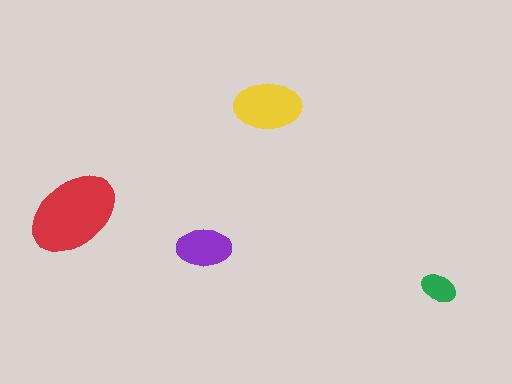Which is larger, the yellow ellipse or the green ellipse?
The yellow one.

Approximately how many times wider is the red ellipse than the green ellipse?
About 2.5 times wider.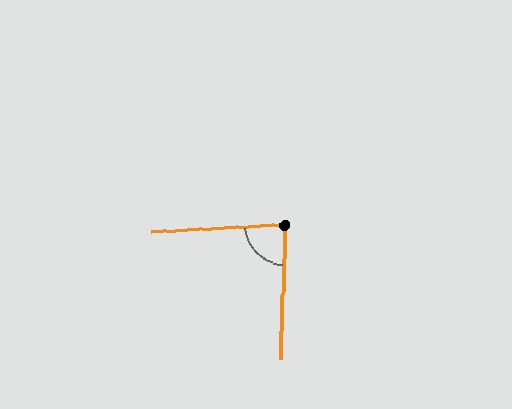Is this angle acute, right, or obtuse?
It is acute.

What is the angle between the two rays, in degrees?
Approximately 84 degrees.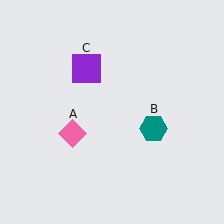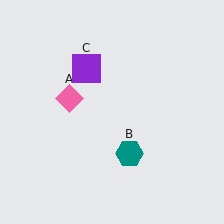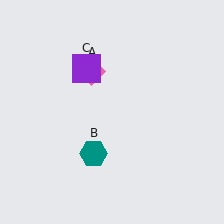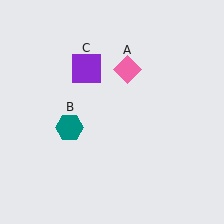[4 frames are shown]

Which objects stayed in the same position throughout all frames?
Purple square (object C) remained stationary.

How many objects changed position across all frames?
2 objects changed position: pink diamond (object A), teal hexagon (object B).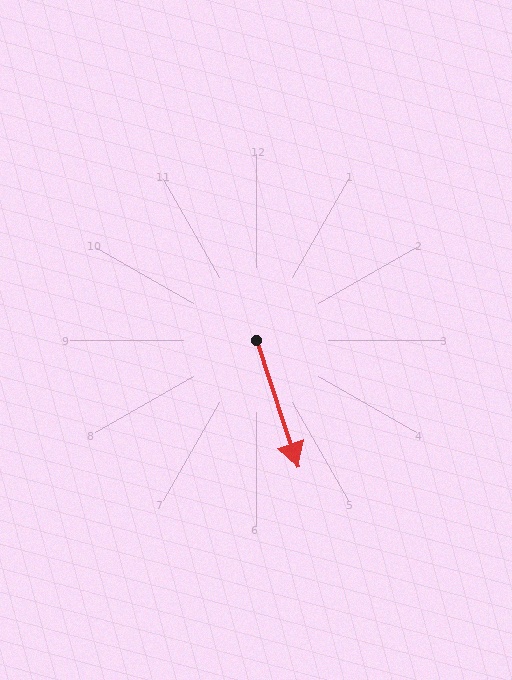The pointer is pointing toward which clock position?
Roughly 5 o'clock.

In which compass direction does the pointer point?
South.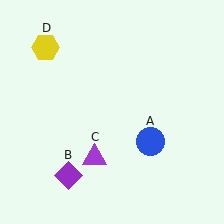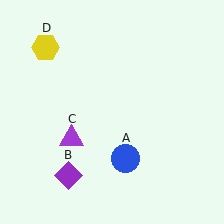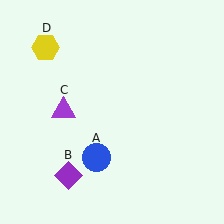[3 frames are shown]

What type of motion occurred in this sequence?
The blue circle (object A), purple triangle (object C) rotated clockwise around the center of the scene.